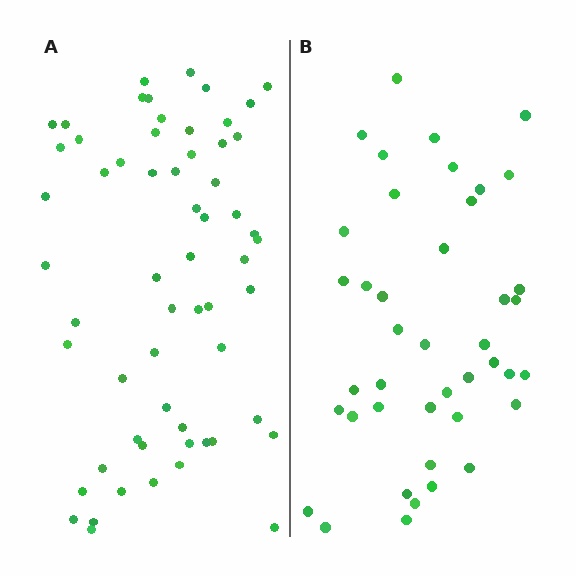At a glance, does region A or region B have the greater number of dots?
Region A (the left region) has more dots.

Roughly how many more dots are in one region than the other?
Region A has approximately 20 more dots than region B.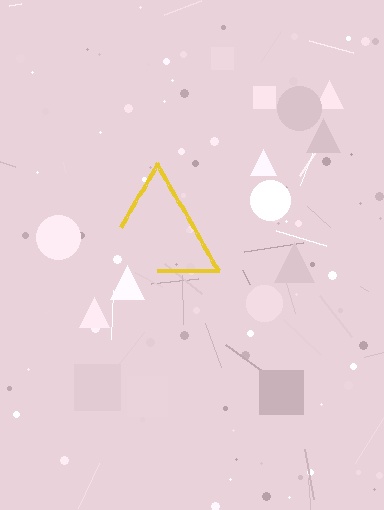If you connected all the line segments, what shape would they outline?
They would outline a triangle.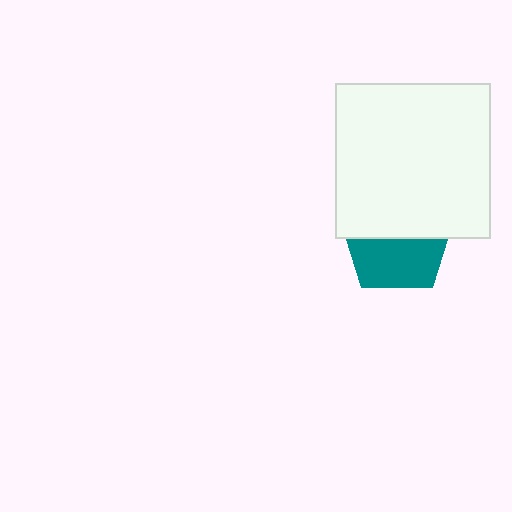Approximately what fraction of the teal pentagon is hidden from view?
Roughly 51% of the teal pentagon is hidden behind the white square.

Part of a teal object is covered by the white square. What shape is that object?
It is a pentagon.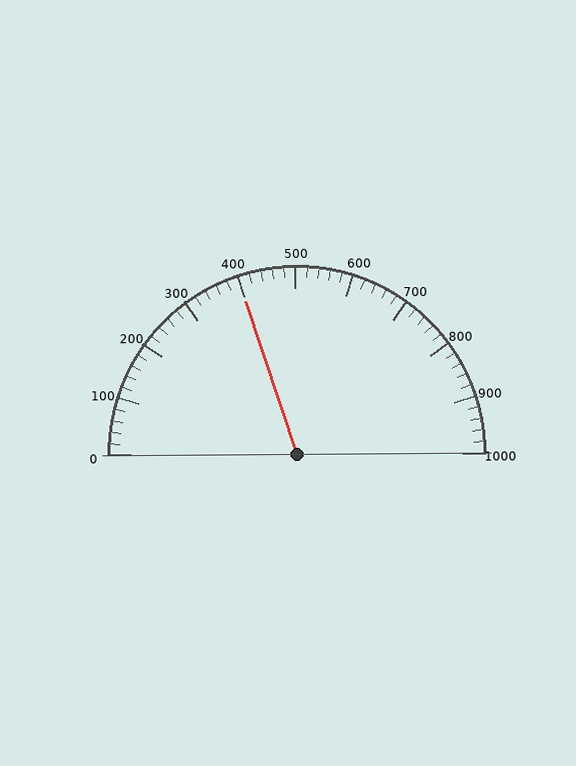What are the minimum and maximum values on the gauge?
The gauge ranges from 0 to 1000.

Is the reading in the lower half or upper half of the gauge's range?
The reading is in the lower half of the range (0 to 1000).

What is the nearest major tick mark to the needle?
The nearest major tick mark is 400.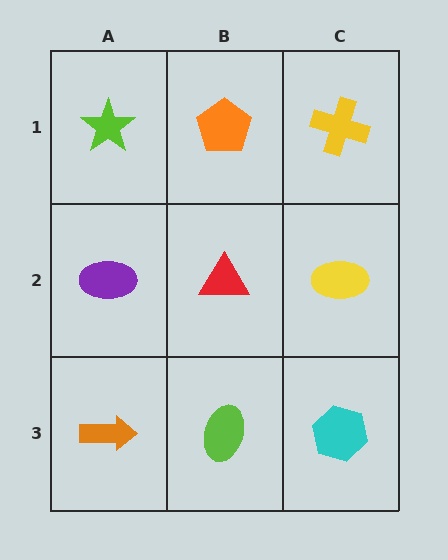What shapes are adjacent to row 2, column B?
An orange pentagon (row 1, column B), a lime ellipse (row 3, column B), a purple ellipse (row 2, column A), a yellow ellipse (row 2, column C).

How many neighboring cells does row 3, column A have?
2.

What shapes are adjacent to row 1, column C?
A yellow ellipse (row 2, column C), an orange pentagon (row 1, column B).